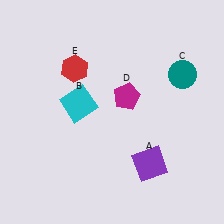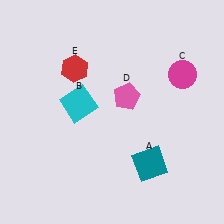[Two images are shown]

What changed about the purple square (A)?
In Image 1, A is purple. In Image 2, it changed to teal.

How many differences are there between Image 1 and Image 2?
There are 3 differences between the two images.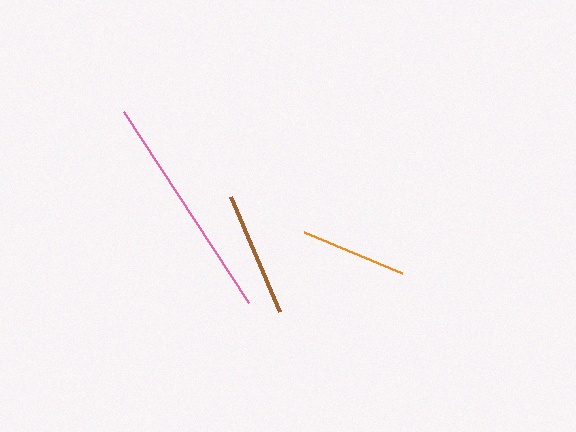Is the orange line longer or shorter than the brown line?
The brown line is longer than the orange line.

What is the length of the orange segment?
The orange segment is approximately 106 pixels long.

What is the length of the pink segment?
The pink segment is approximately 229 pixels long.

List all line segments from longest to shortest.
From longest to shortest: pink, brown, orange.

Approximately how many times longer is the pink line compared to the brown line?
The pink line is approximately 1.8 times the length of the brown line.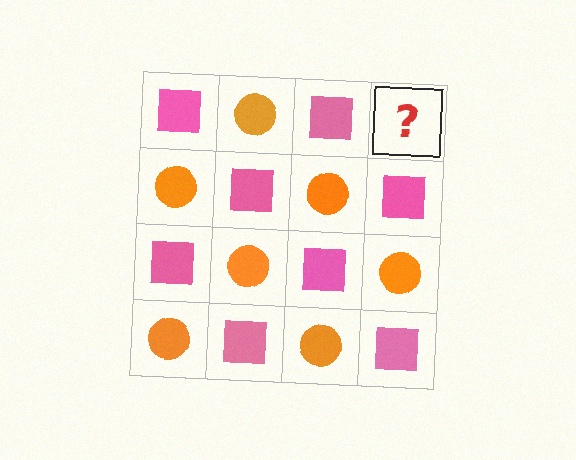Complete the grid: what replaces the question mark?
The question mark should be replaced with an orange circle.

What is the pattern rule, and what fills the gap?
The rule is that it alternates pink square and orange circle in a checkerboard pattern. The gap should be filled with an orange circle.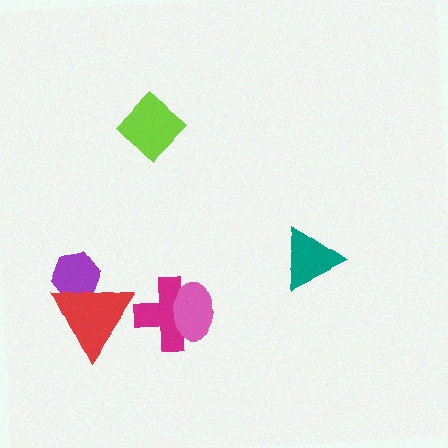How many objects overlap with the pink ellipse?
1 object overlaps with the pink ellipse.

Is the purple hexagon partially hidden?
Yes, it is partially covered by another shape.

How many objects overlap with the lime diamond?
0 objects overlap with the lime diamond.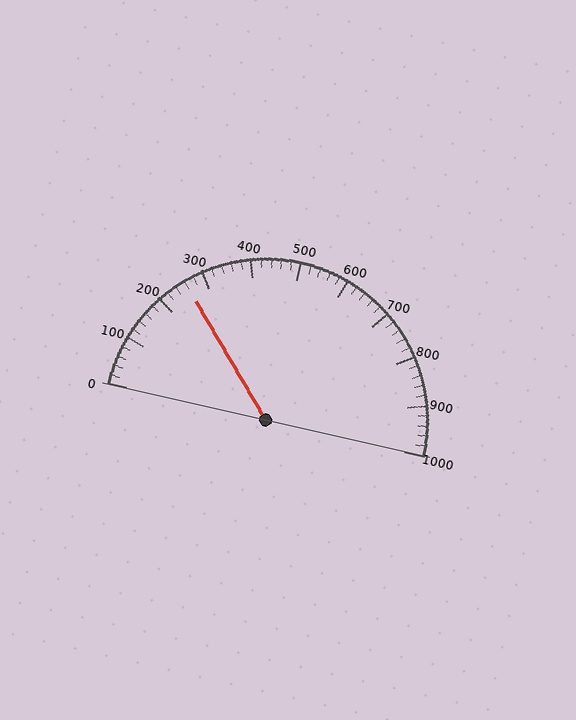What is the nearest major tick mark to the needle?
The nearest major tick mark is 300.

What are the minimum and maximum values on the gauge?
The gauge ranges from 0 to 1000.